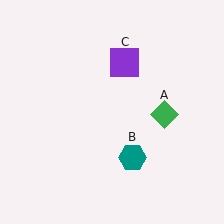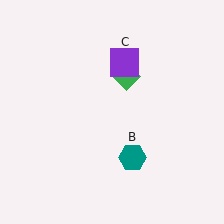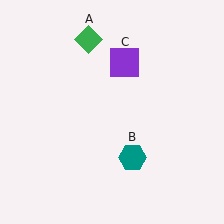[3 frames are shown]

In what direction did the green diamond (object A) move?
The green diamond (object A) moved up and to the left.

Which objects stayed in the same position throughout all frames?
Teal hexagon (object B) and purple square (object C) remained stationary.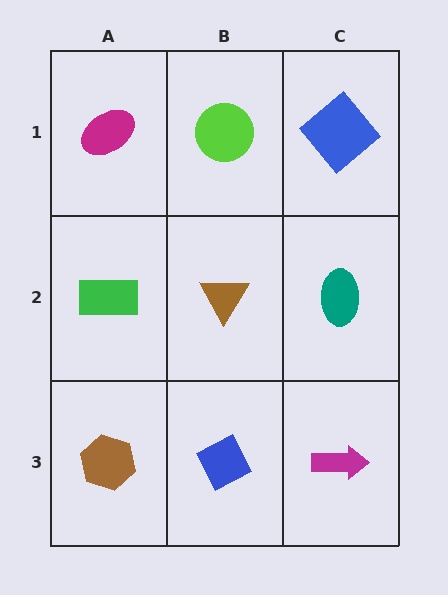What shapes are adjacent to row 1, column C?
A teal ellipse (row 2, column C), a lime circle (row 1, column B).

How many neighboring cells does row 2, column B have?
4.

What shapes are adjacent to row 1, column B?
A brown triangle (row 2, column B), a magenta ellipse (row 1, column A), a blue diamond (row 1, column C).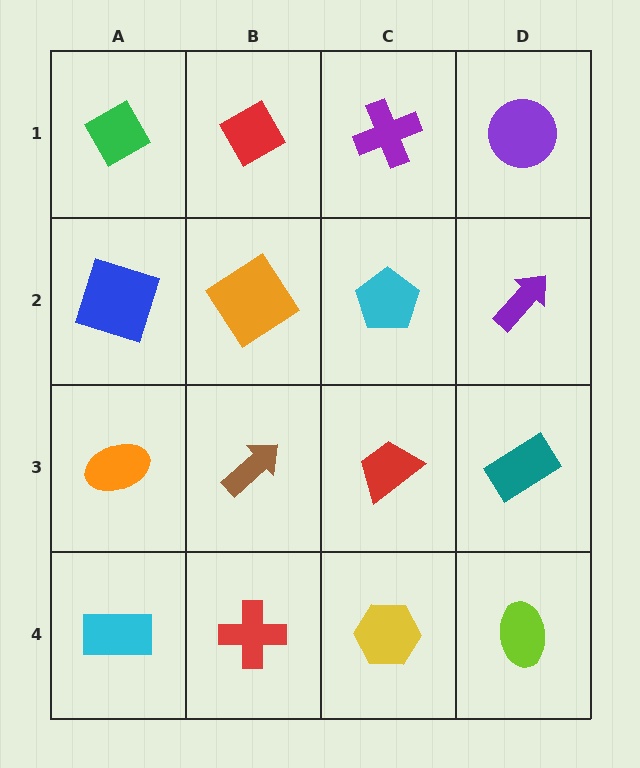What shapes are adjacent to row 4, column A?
An orange ellipse (row 3, column A), a red cross (row 4, column B).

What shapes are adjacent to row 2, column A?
A green diamond (row 1, column A), an orange ellipse (row 3, column A), an orange diamond (row 2, column B).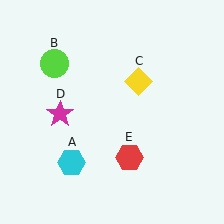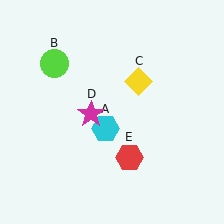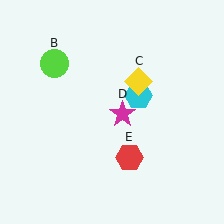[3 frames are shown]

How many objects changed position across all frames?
2 objects changed position: cyan hexagon (object A), magenta star (object D).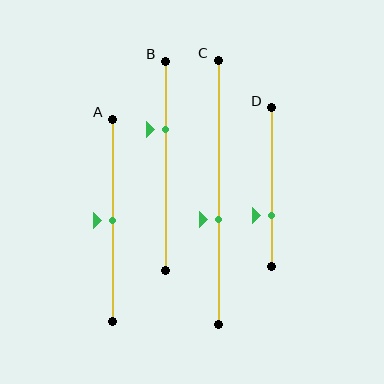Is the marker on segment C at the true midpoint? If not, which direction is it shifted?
No, the marker on segment C is shifted downward by about 10% of the segment length.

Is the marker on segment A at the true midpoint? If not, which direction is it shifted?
Yes, the marker on segment A is at the true midpoint.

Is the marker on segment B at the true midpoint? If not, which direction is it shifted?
No, the marker on segment B is shifted upward by about 18% of the segment length.